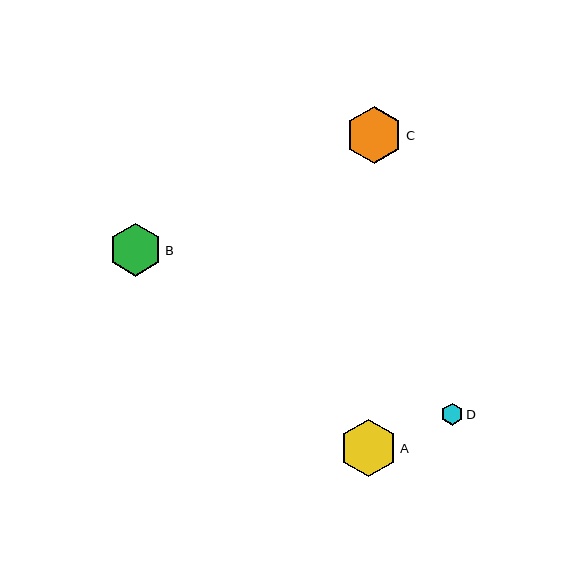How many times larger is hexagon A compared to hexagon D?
Hexagon A is approximately 2.6 times the size of hexagon D.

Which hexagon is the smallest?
Hexagon D is the smallest with a size of approximately 22 pixels.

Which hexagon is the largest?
Hexagon A is the largest with a size of approximately 57 pixels.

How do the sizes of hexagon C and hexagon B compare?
Hexagon C and hexagon B are approximately the same size.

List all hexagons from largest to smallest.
From largest to smallest: A, C, B, D.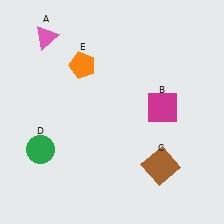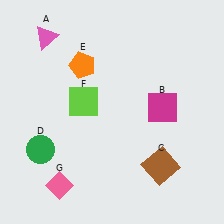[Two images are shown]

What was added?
A lime square (F), a pink diamond (G) were added in Image 2.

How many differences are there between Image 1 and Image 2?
There are 2 differences between the two images.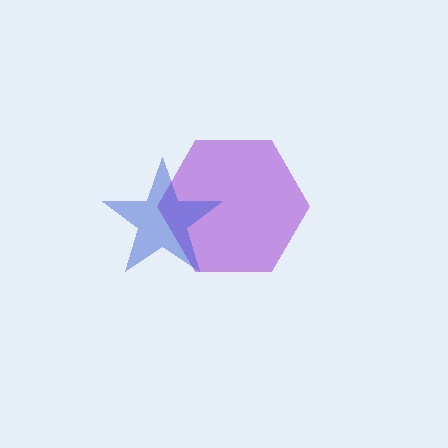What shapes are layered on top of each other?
The layered shapes are: a purple hexagon, a blue star.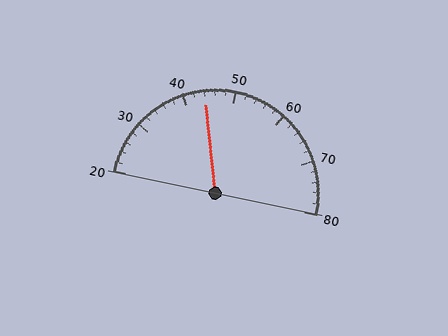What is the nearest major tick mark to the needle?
The nearest major tick mark is 40.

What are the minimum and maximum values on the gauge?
The gauge ranges from 20 to 80.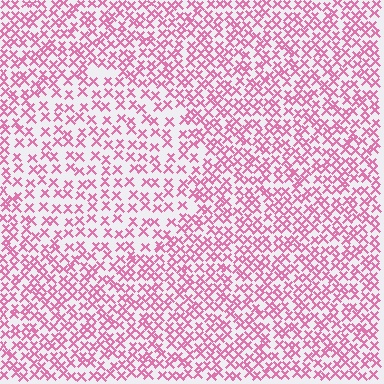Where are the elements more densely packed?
The elements are more densely packed outside the circle boundary.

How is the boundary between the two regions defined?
The boundary is defined by a change in element density (approximately 1.7x ratio). All elements are the same color, size, and shape.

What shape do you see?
I see a circle.